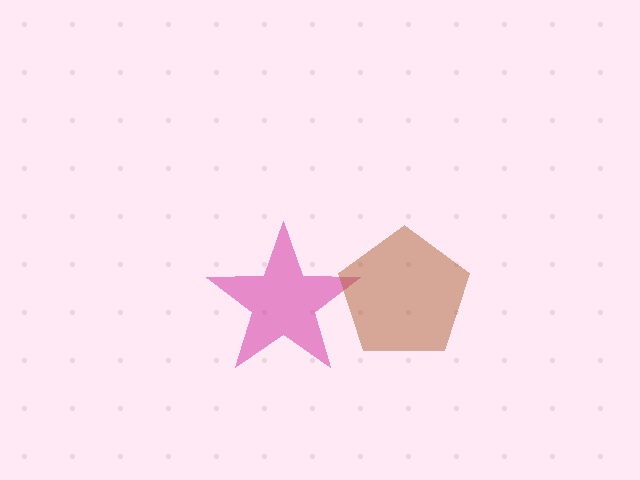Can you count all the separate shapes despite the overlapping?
Yes, there are 2 separate shapes.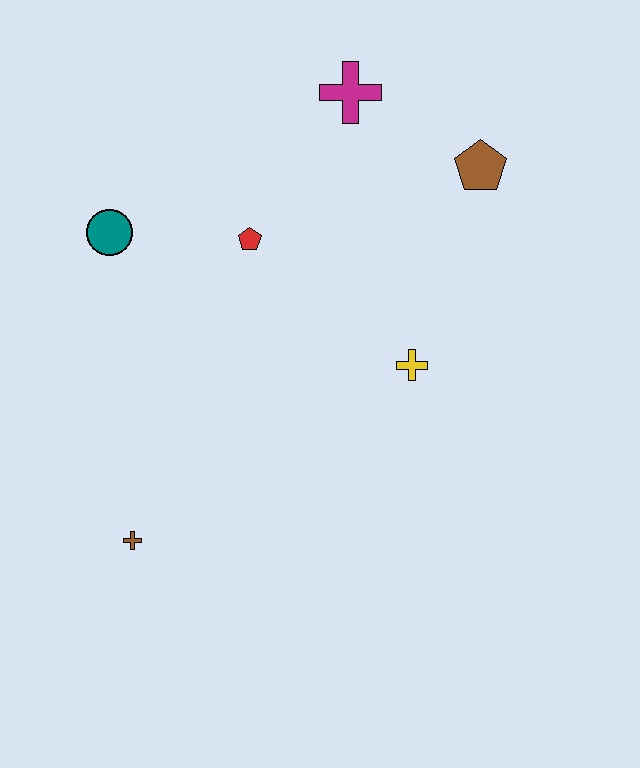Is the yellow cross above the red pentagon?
No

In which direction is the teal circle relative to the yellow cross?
The teal circle is to the left of the yellow cross.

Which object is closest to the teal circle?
The red pentagon is closest to the teal circle.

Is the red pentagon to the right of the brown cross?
Yes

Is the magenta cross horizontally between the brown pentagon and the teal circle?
Yes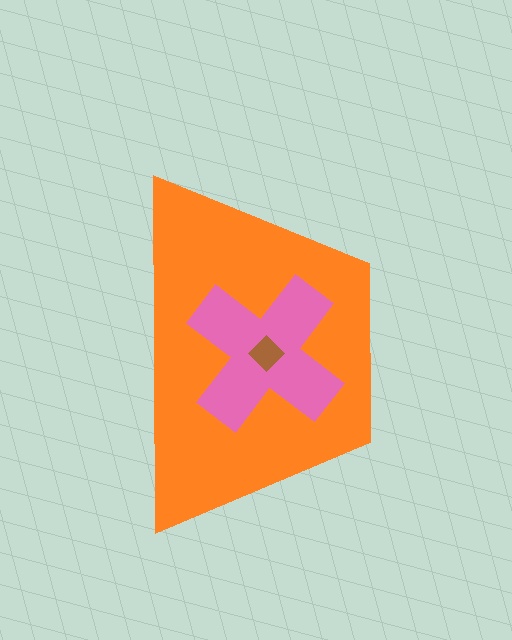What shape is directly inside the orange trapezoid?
The pink cross.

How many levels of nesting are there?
3.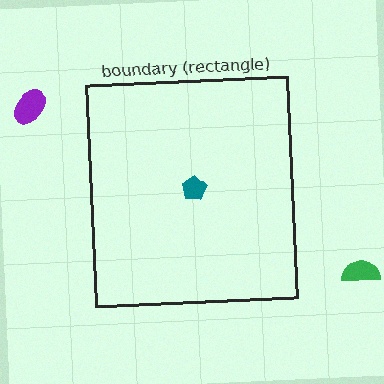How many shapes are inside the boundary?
1 inside, 2 outside.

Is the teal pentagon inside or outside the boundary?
Inside.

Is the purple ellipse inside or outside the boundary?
Outside.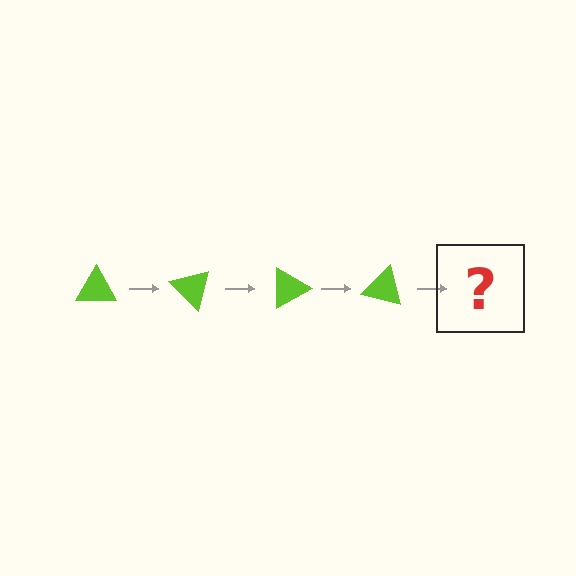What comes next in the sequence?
The next element should be a lime triangle rotated 180 degrees.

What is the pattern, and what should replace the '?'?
The pattern is that the triangle rotates 45 degrees each step. The '?' should be a lime triangle rotated 180 degrees.